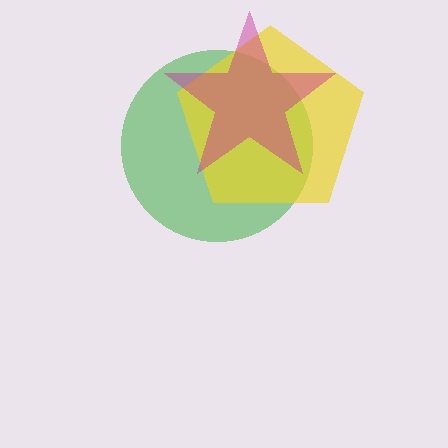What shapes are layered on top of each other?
The layered shapes are: a green circle, a yellow pentagon, a magenta star.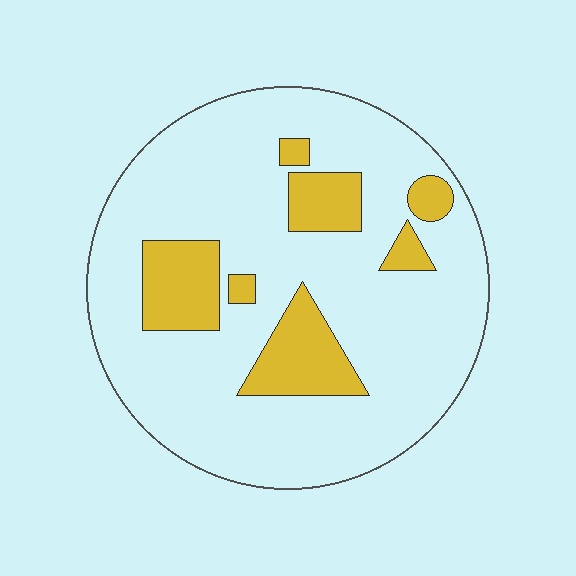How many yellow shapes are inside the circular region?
7.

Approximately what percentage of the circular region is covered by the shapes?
Approximately 20%.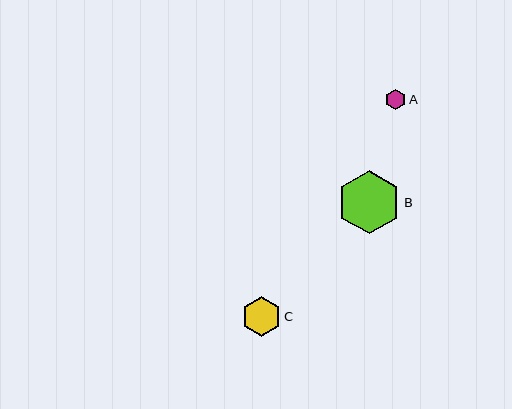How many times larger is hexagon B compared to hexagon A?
Hexagon B is approximately 3.1 times the size of hexagon A.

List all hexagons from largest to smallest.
From largest to smallest: B, C, A.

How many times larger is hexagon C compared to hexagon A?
Hexagon C is approximately 1.9 times the size of hexagon A.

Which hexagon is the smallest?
Hexagon A is the smallest with a size of approximately 20 pixels.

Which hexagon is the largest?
Hexagon B is the largest with a size of approximately 63 pixels.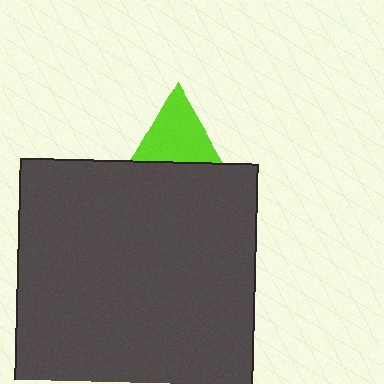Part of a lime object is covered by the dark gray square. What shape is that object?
It is a triangle.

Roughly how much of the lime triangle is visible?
A small part of it is visible (roughly 44%).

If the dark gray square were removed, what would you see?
You would see the complete lime triangle.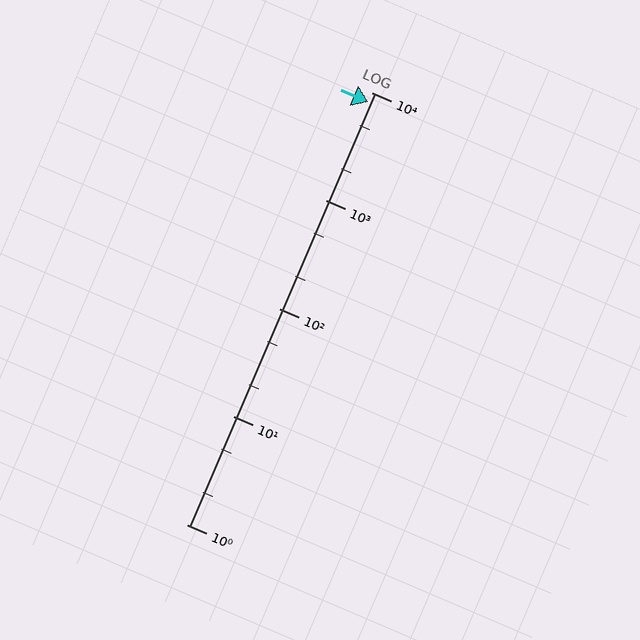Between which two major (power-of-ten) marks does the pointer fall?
The pointer is between 1000 and 10000.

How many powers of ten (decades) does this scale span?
The scale spans 4 decades, from 1 to 10000.